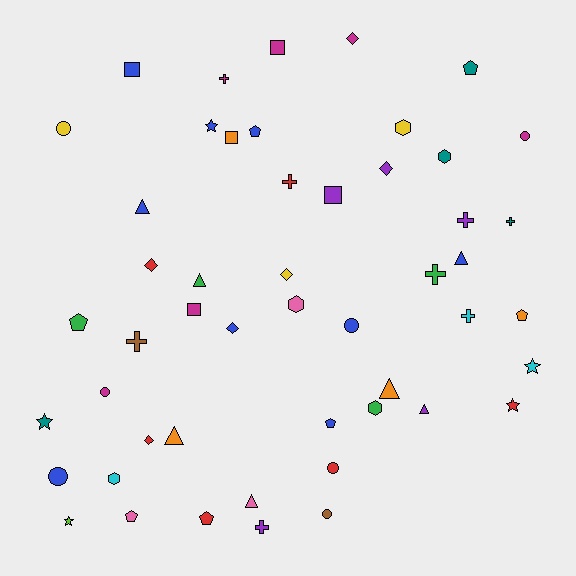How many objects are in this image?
There are 50 objects.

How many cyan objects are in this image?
There are 3 cyan objects.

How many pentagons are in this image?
There are 7 pentagons.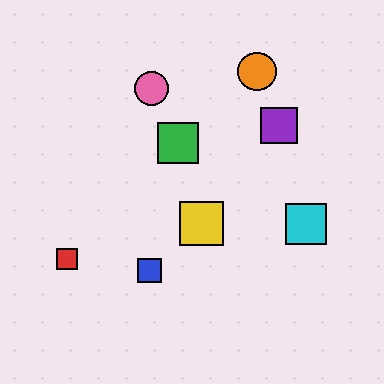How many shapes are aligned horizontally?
2 shapes (the yellow square, the cyan square) are aligned horizontally.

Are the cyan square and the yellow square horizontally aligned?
Yes, both are at y≈224.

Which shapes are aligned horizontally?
The yellow square, the cyan square are aligned horizontally.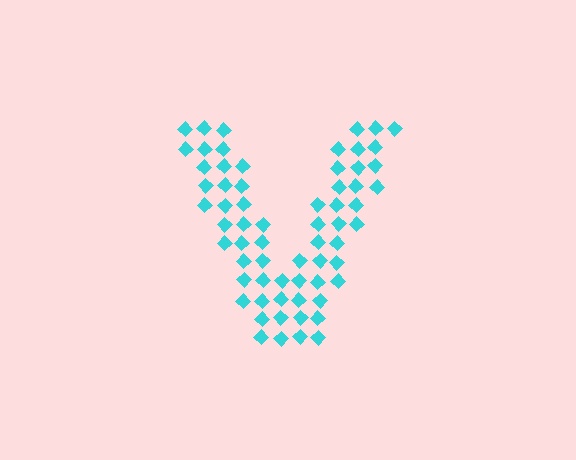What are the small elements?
The small elements are diamonds.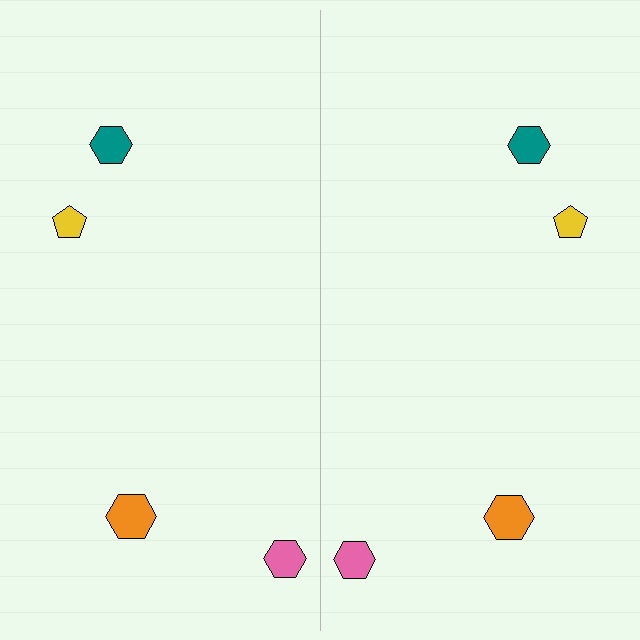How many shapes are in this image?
There are 8 shapes in this image.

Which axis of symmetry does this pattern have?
The pattern has a vertical axis of symmetry running through the center of the image.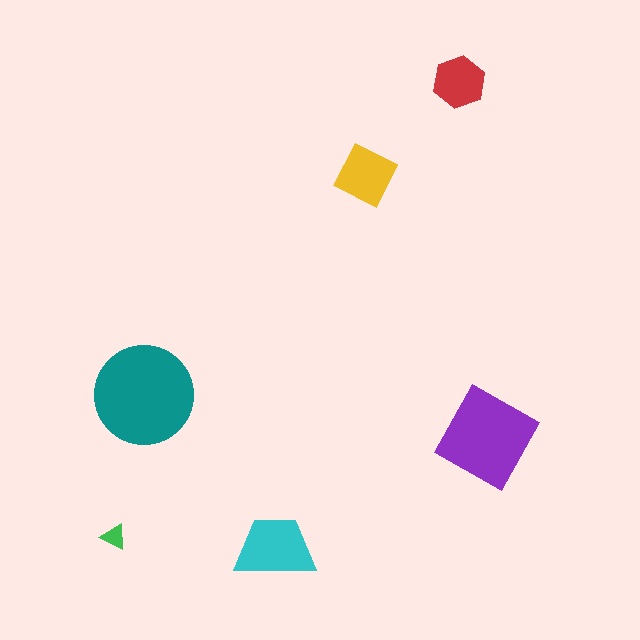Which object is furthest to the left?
The green triangle is leftmost.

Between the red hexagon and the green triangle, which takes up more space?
The red hexagon.